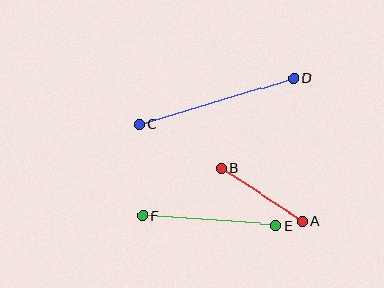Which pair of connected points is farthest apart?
Points C and D are farthest apart.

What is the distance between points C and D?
The distance is approximately 161 pixels.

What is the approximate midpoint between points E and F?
The midpoint is at approximately (209, 220) pixels.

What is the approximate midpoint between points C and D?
The midpoint is at approximately (217, 101) pixels.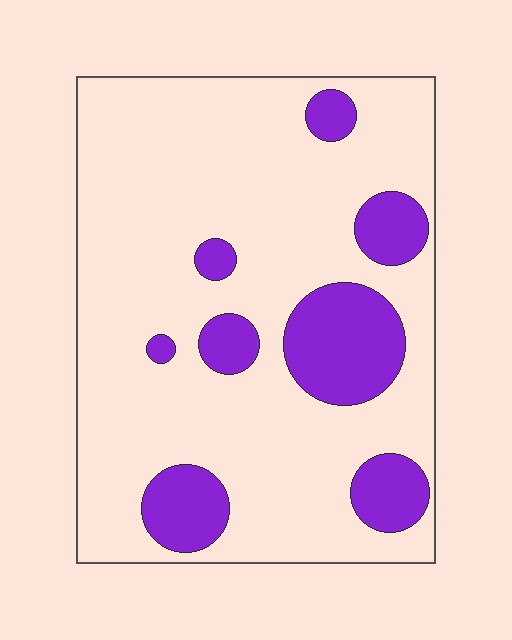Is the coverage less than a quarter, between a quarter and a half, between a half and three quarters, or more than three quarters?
Less than a quarter.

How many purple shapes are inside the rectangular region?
8.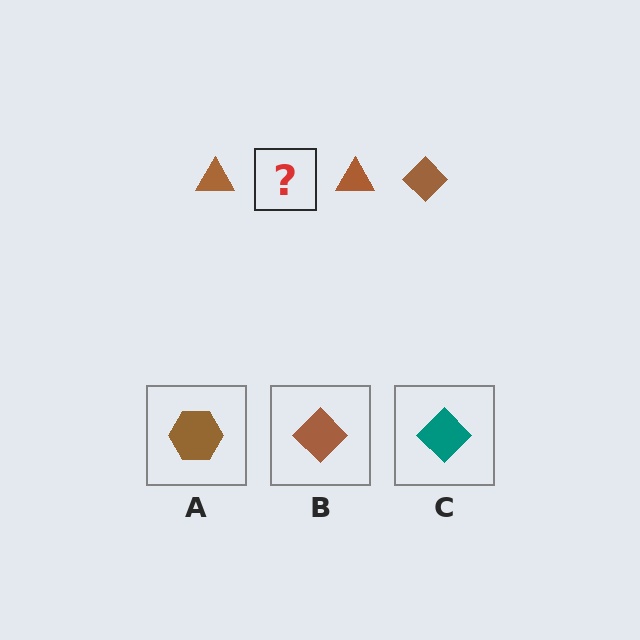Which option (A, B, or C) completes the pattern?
B.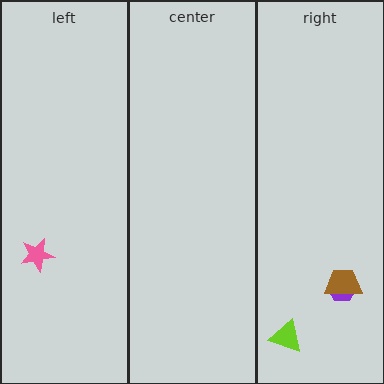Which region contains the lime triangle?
The right region.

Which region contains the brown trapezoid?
The right region.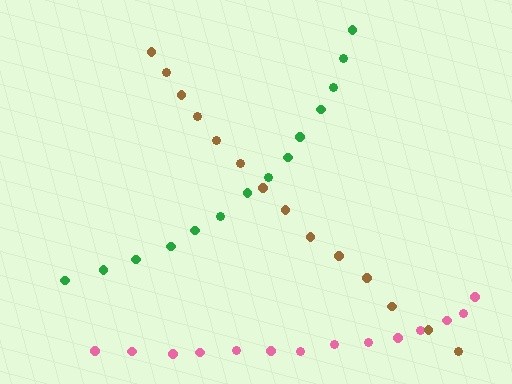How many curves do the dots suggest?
There are 3 distinct paths.